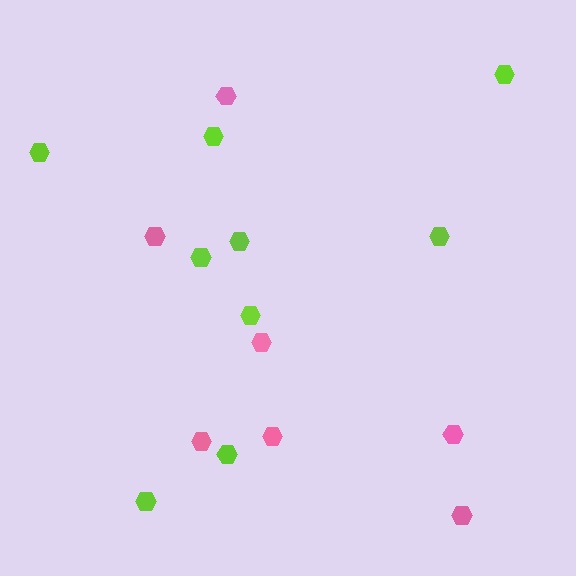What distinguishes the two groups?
There are 2 groups: one group of pink hexagons (7) and one group of lime hexagons (9).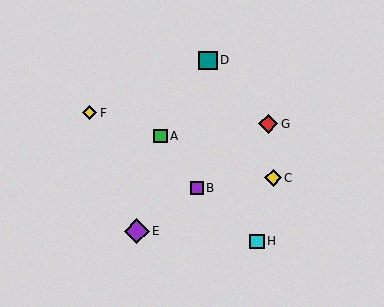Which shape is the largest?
The purple diamond (labeled E) is the largest.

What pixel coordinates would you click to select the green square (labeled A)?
Click at (161, 136) to select the green square A.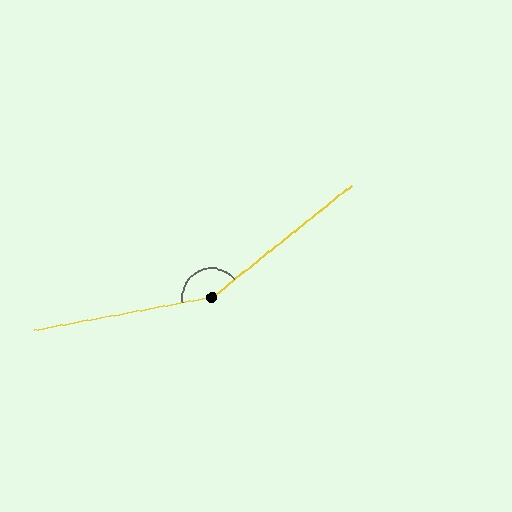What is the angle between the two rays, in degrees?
Approximately 152 degrees.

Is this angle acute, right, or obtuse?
It is obtuse.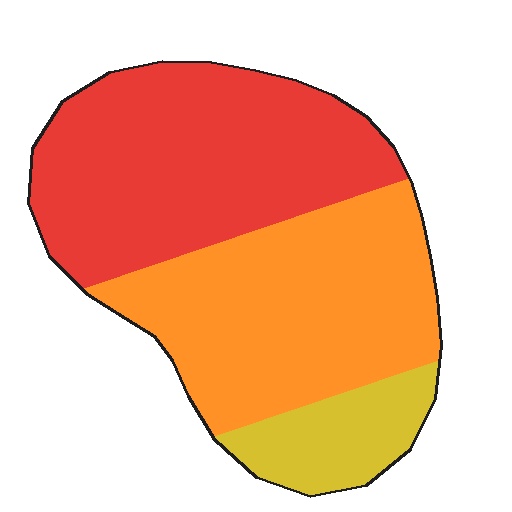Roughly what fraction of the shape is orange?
Orange takes up about two fifths (2/5) of the shape.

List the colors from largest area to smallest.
From largest to smallest: red, orange, yellow.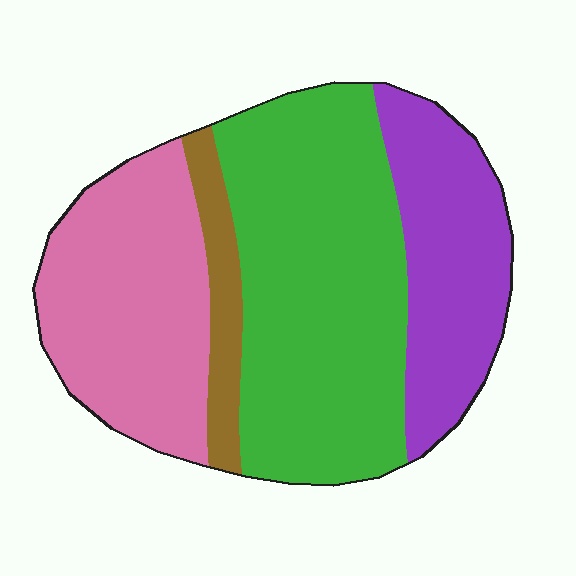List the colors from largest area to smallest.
From largest to smallest: green, pink, purple, brown.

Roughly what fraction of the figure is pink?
Pink covers about 30% of the figure.